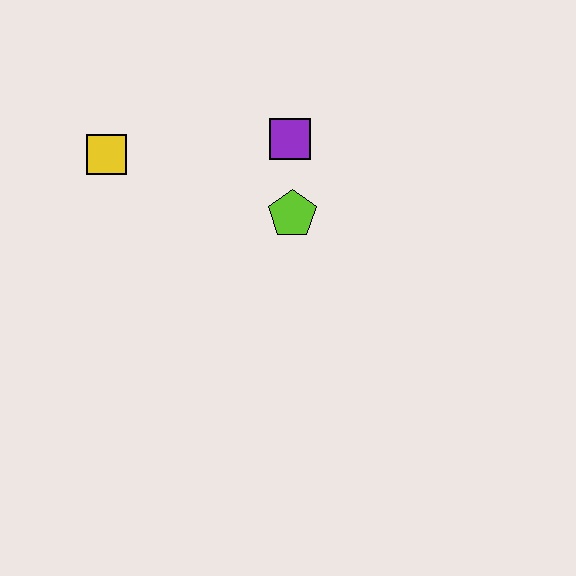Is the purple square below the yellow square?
No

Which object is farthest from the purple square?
The yellow square is farthest from the purple square.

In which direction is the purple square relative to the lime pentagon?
The purple square is above the lime pentagon.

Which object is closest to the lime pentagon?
The purple square is closest to the lime pentagon.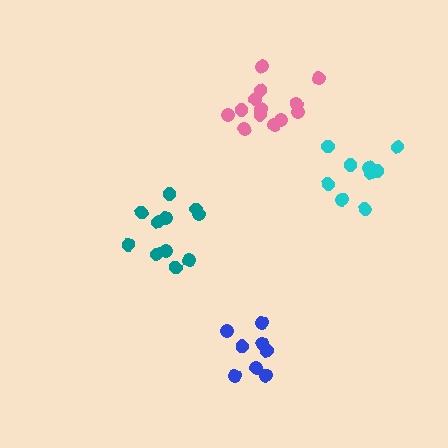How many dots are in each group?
Group 1: 9 dots, Group 2: 11 dots, Group 3: 8 dots, Group 4: 13 dots (41 total).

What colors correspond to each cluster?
The clusters are colored: cyan, teal, blue, pink.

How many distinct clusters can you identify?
There are 4 distinct clusters.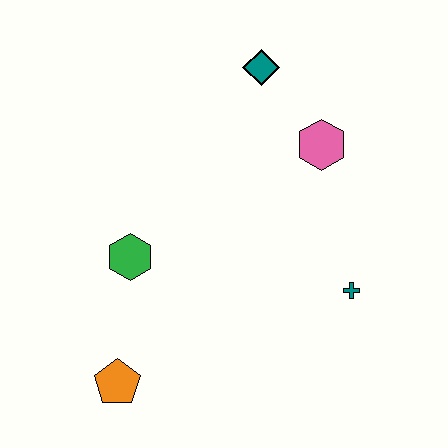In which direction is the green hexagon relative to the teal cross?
The green hexagon is to the left of the teal cross.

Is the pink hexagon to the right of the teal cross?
No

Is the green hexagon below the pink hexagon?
Yes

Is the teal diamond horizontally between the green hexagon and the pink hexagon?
Yes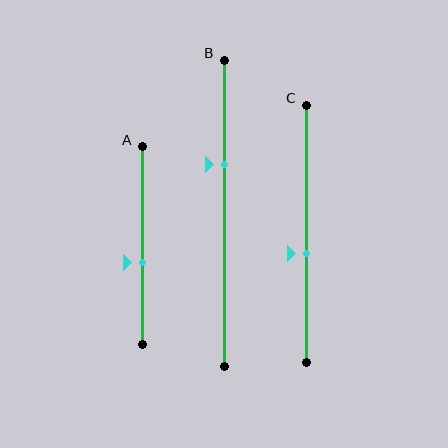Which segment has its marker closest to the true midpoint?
Segment C has its marker closest to the true midpoint.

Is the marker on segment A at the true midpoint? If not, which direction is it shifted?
No, the marker on segment A is shifted downward by about 9% of the segment length.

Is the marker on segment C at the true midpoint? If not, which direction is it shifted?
No, the marker on segment C is shifted downward by about 8% of the segment length.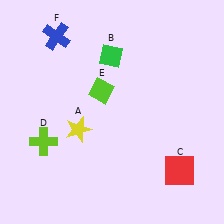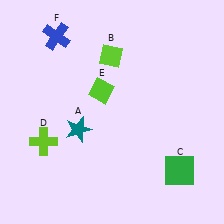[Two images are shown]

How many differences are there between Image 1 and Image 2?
There are 3 differences between the two images.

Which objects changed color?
A changed from yellow to teal. B changed from green to lime. C changed from red to green.